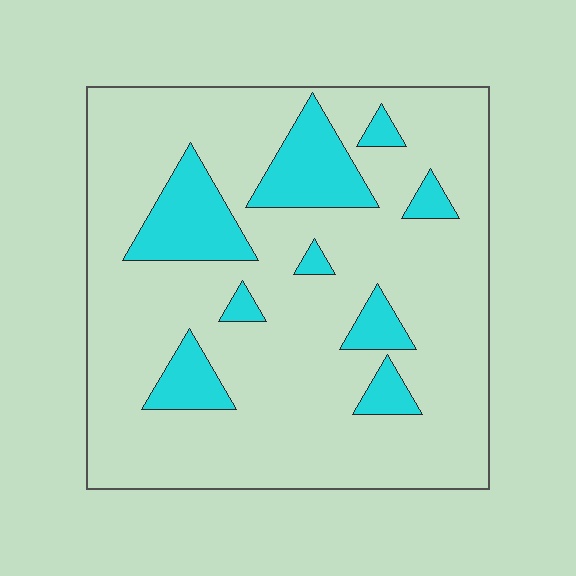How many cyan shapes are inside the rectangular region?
9.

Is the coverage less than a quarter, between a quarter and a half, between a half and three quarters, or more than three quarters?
Less than a quarter.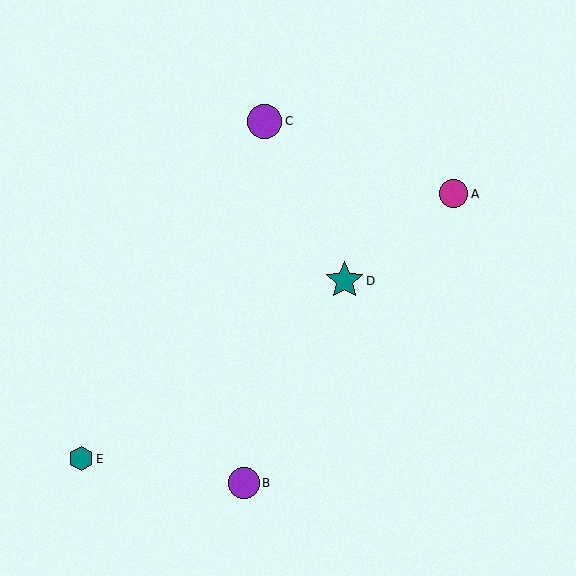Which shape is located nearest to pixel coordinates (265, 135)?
The purple circle (labeled C) at (265, 121) is nearest to that location.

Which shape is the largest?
The teal star (labeled D) is the largest.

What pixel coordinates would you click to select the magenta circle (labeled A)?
Click at (454, 194) to select the magenta circle A.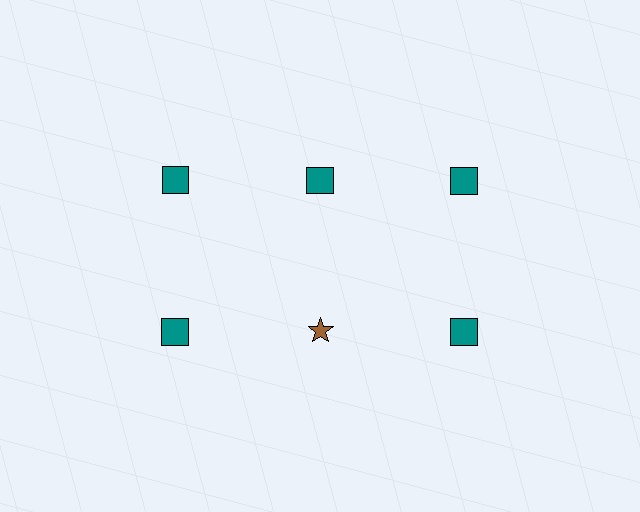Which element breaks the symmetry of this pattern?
The brown star in the second row, second from left column breaks the symmetry. All other shapes are teal squares.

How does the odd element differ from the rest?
It differs in both color (brown instead of teal) and shape (star instead of square).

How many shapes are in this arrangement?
There are 6 shapes arranged in a grid pattern.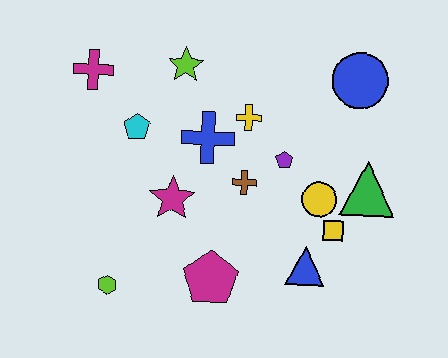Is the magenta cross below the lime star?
Yes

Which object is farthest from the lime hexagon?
The blue circle is farthest from the lime hexagon.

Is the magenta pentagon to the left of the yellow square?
Yes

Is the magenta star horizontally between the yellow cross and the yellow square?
No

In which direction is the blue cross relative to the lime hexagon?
The blue cross is above the lime hexagon.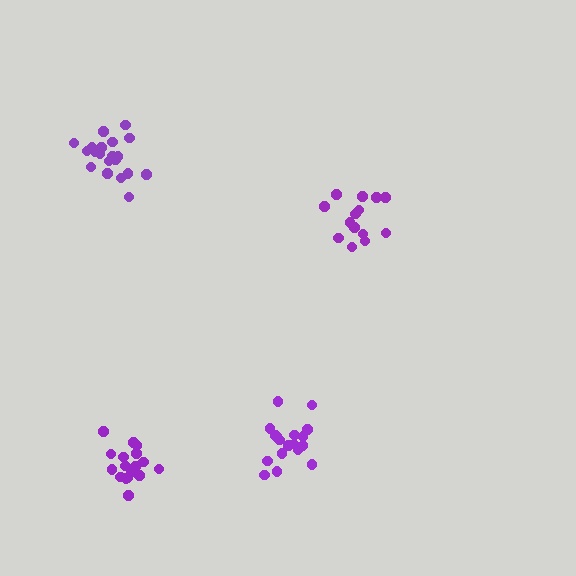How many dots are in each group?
Group 1: 14 dots, Group 2: 20 dots, Group 3: 18 dots, Group 4: 17 dots (69 total).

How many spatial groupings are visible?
There are 4 spatial groupings.